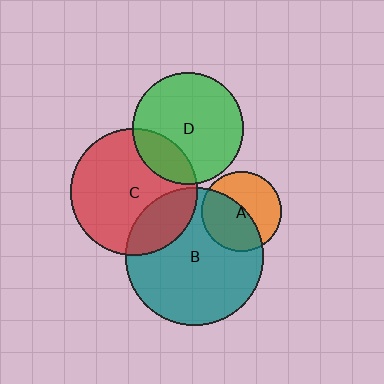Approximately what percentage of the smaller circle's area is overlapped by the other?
Approximately 25%.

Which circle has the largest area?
Circle B (teal).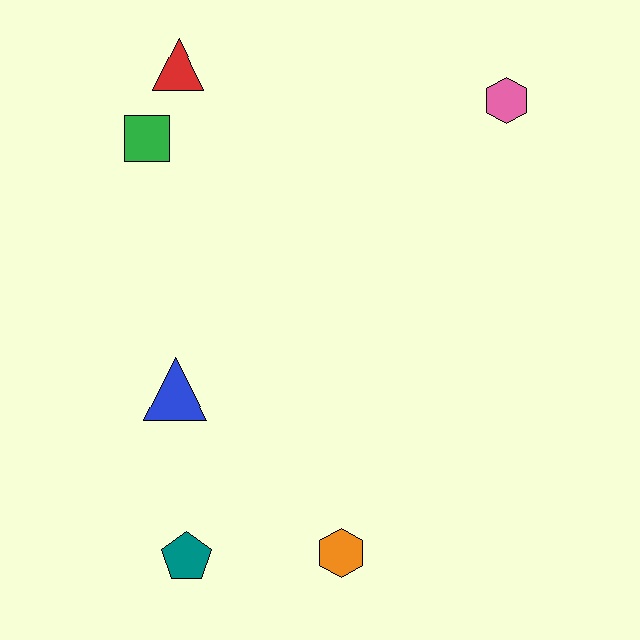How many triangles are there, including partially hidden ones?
There are 2 triangles.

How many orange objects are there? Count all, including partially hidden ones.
There is 1 orange object.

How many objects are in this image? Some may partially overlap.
There are 6 objects.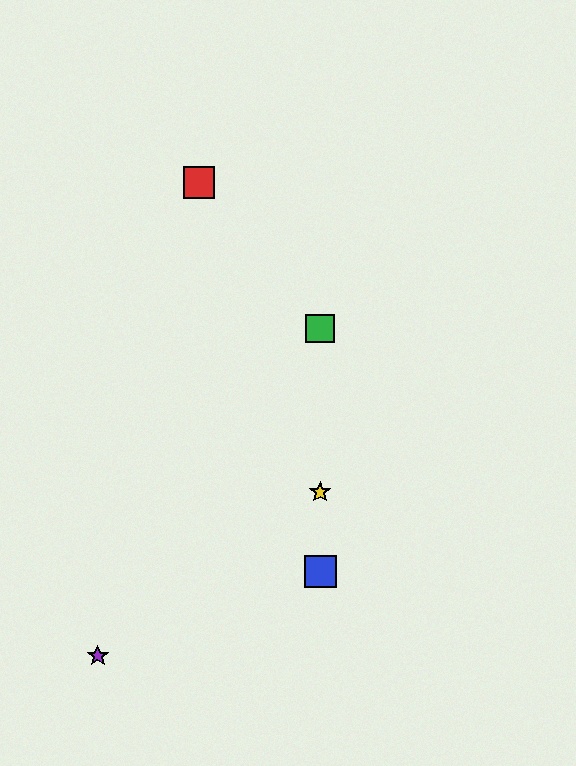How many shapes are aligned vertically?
3 shapes (the blue square, the green square, the yellow star) are aligned vertically.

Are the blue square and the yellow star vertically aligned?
Yes, both are at x≈320.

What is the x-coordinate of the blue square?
The blue square is at x≈320.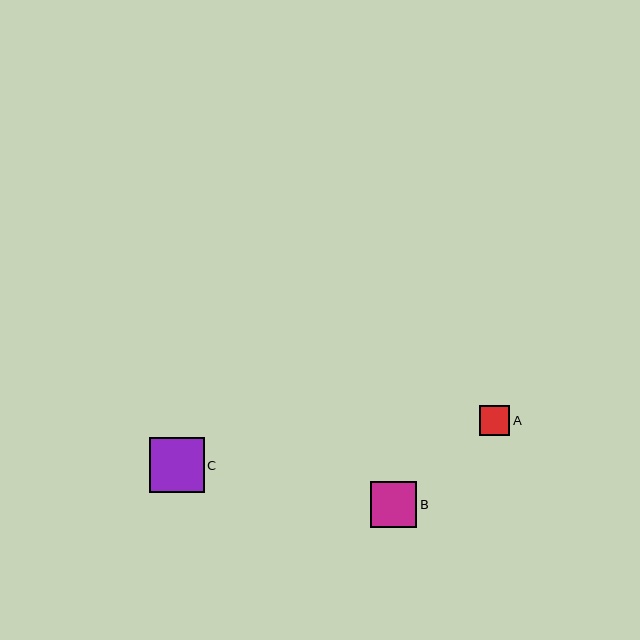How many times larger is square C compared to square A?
Square C is approximately 1.9 times the size of square A.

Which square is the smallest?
Square A is the smallest with a size of approximately 30 pixels.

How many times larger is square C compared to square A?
Square C is approximately 1.9 times the size of square A.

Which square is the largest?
Square C is the largest with a size of approximately 55 pixels.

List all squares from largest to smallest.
From largest to smallest: C, B, A.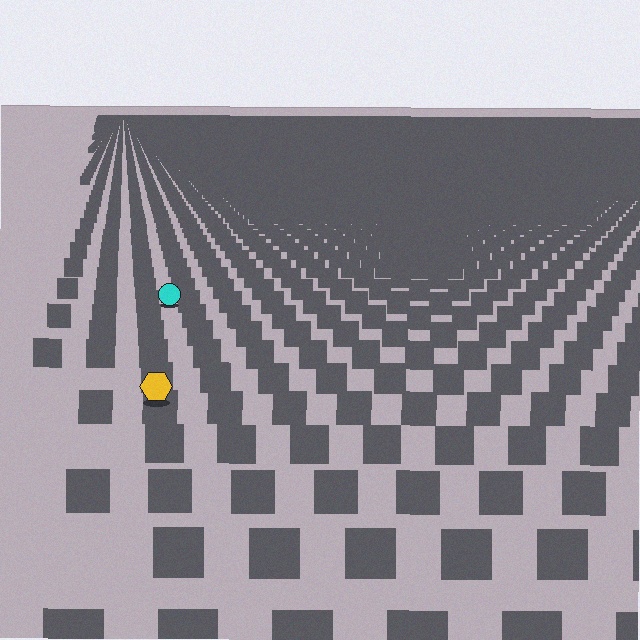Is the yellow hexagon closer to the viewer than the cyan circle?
Yes. The yellow hexagon is closer — you can tell from the texture gradient: the ground texture is coarser near it.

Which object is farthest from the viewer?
The cyan circle is farthest from the viewer. It appears smaller and the ground texture around it is denser.